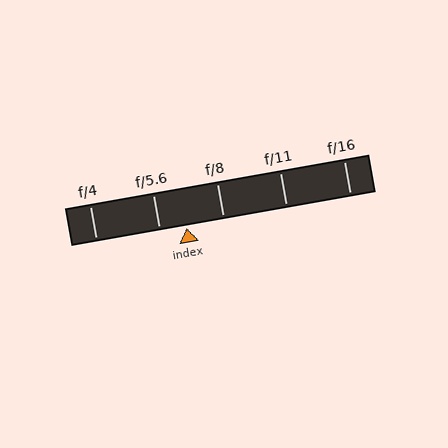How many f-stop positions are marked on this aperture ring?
There are 5 f-stop positions marked.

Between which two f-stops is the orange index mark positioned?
The index mark is between f/5.6 and f/8.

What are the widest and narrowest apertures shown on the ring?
The widest aperture shown is f/4 and the narrowest is f/16.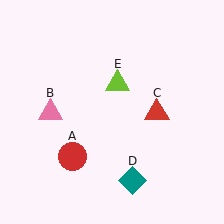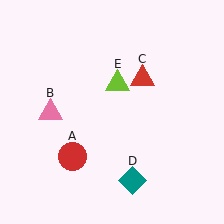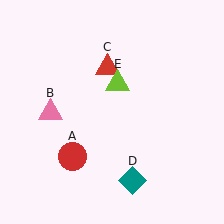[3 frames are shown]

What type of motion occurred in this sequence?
The red triangle (object C) rotated counterclockwise around the center of the scene.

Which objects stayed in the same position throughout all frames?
Red circle (object A) and pink triangle (object B) and teal diamond (object D) and lime triangle (object E) remained stationary.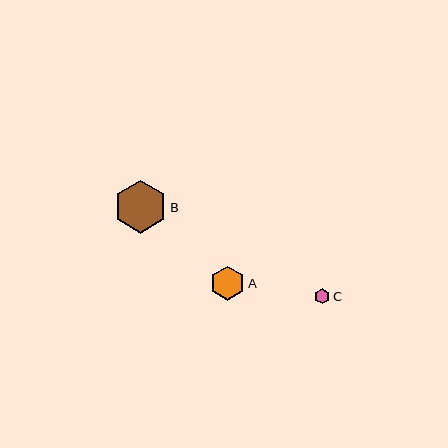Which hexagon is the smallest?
Hexagon C is the smallest with a size of approximately 15 pixels.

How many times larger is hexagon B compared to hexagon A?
Hexagon B is approximately 1.6 times the size of hexagon A.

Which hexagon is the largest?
Hexagon B is the largest with a size of approximately 53 pixels.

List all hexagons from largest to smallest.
From largest to smallest: B, A, C.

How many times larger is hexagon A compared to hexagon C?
Hexagon A is approximately 2.2 times the size of hexagon C.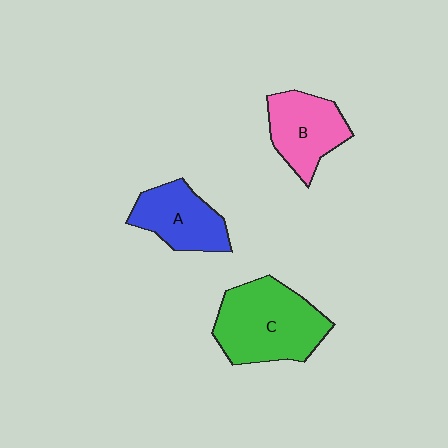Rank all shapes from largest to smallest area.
From largest to smallest: C (green), B (pink), A (blue).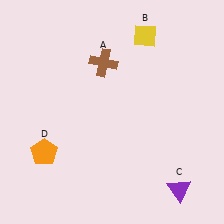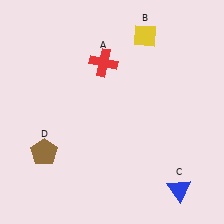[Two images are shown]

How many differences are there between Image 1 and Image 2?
There are 3 differences between the two images.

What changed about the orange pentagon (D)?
In Image 1, D is orange. In Image 2, it changed to brown.